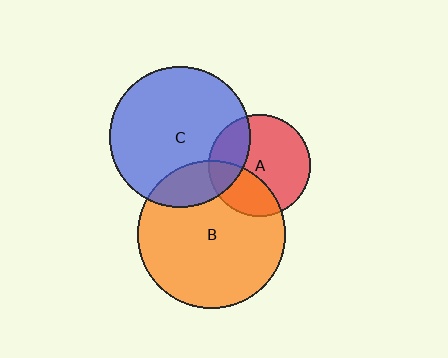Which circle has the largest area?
Circle B (orange).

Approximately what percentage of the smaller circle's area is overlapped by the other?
Approximately 30%.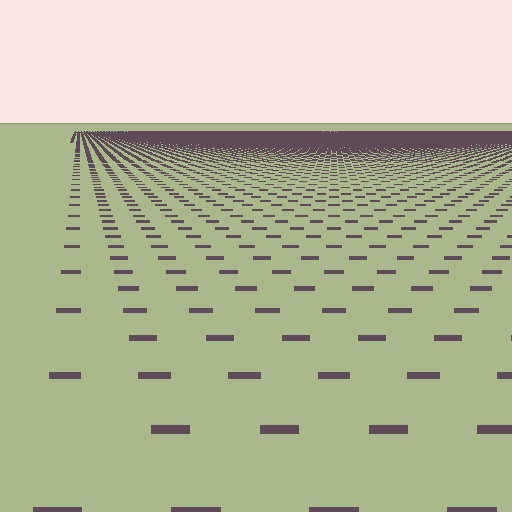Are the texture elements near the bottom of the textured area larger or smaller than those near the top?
Larger. Near the bottom, elements are closer to the viewer and appear at a bigger on-screen size.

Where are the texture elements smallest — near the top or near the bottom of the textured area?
Near the top.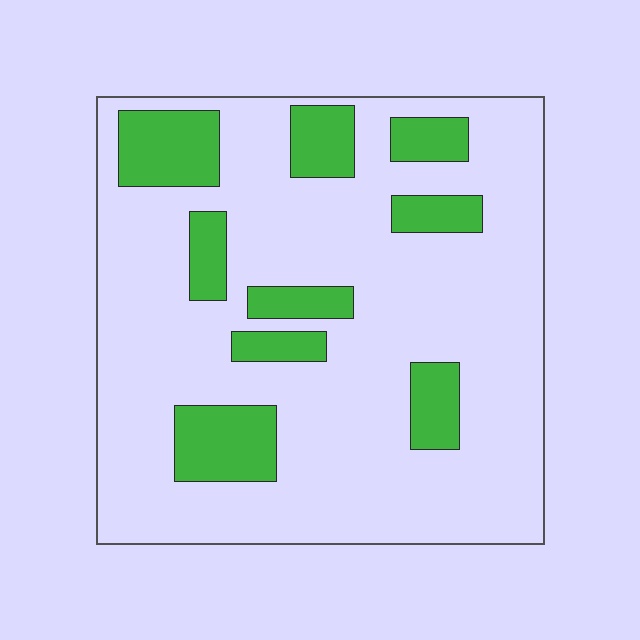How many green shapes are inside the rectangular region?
9.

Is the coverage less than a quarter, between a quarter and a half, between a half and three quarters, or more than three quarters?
Less than a quarter.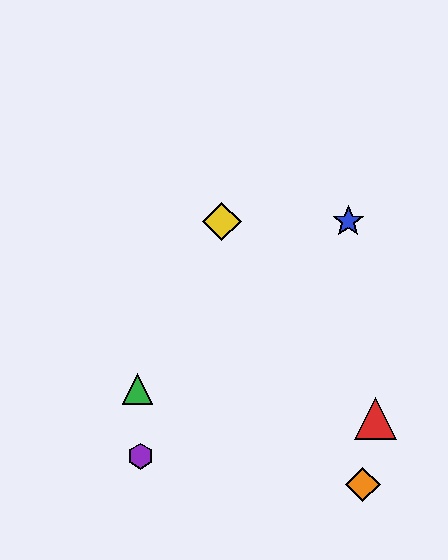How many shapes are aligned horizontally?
2 shapes (the blue star, the yellow diamond) are aligned horizontally.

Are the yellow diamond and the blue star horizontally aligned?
Yes, both are at y≈222.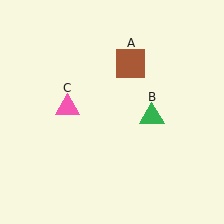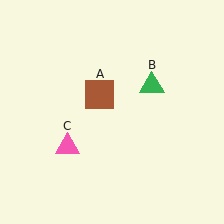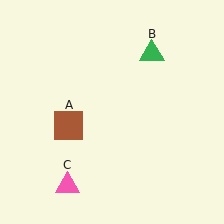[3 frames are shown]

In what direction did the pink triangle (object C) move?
The pink triangle (object C) moved down.